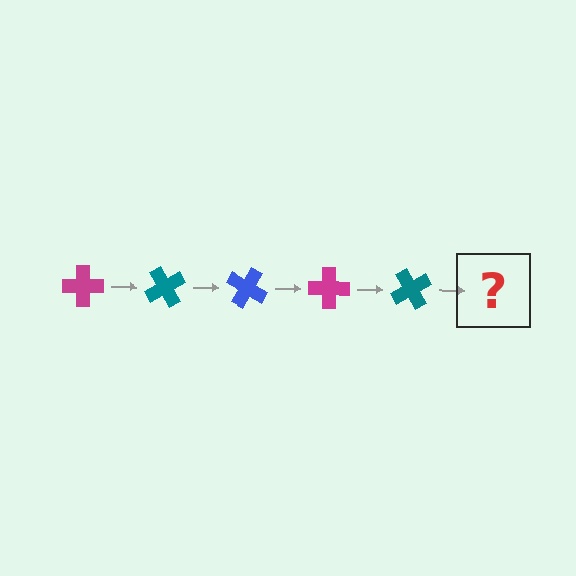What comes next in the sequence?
The next element should be a blue cross, rotated 300 degrees from the start.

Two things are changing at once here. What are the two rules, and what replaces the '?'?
The two rules are that it rotates 60 degrees each step and the color cycles through magenta, teal, and blue. The '?' should be a blue cross, rotated 300 degrees from the start.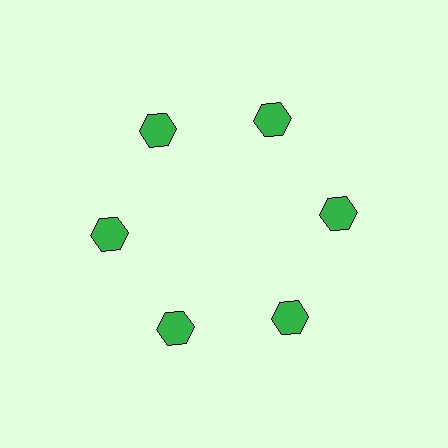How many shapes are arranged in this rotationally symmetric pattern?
There are 6 shapes, arranged in 6 groups of 1.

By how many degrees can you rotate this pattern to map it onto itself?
The pattern maps onto itself every 60 degrees of rotation.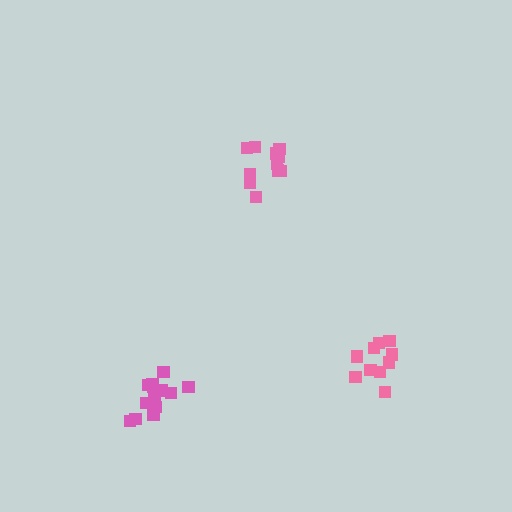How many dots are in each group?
Group 1: 13 dots, Group 2: 12 dots, Group 3: 10 dots (35 total).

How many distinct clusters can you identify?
There are 3 distinct clusters.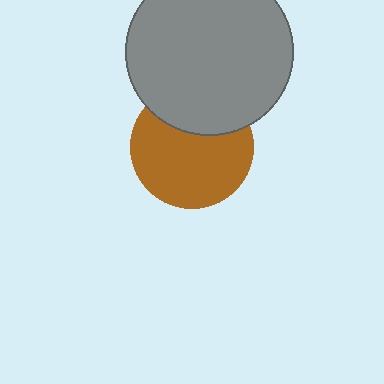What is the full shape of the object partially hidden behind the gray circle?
The partially hidden object is a brown circle.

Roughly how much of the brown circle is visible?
Most of it is visible (roughly 70%).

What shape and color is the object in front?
The object in front is a gray circle.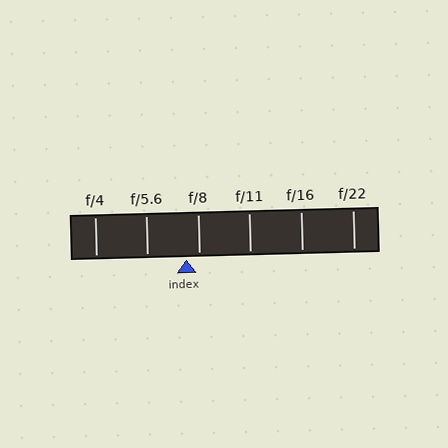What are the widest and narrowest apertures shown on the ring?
The widest aperture shown is f/4 and the narrowest is f/22.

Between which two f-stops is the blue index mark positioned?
The index mark is between f/5.6 and f/8.